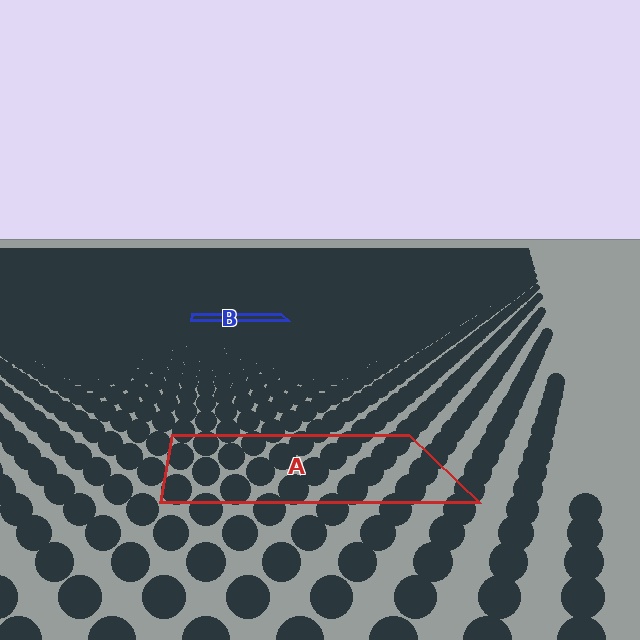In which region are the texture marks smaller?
The texture marks are smaller in region B, because it is farther away.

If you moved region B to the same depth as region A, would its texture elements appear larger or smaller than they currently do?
They would appear larger. At a closer depth, the same texture elements are projected at a bigger on-screen size.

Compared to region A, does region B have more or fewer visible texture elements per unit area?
Region B has more texture elements per unit area — they are packed more densely because it is farther away.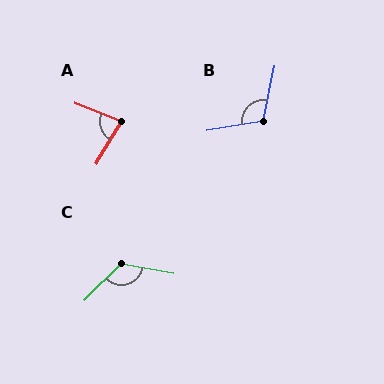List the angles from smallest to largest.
A (81°), B (111°), C (125°).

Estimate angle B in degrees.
Approximately 111 degrees.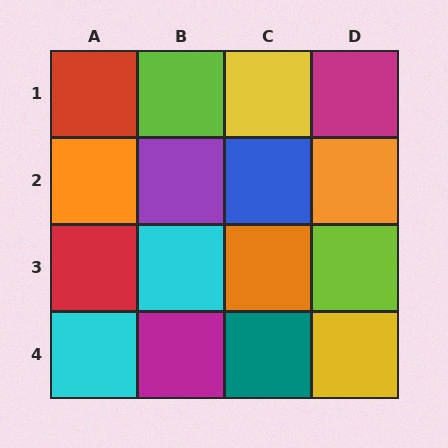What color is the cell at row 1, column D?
Magenta.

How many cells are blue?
1 cell is blue.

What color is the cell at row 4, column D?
Yellow.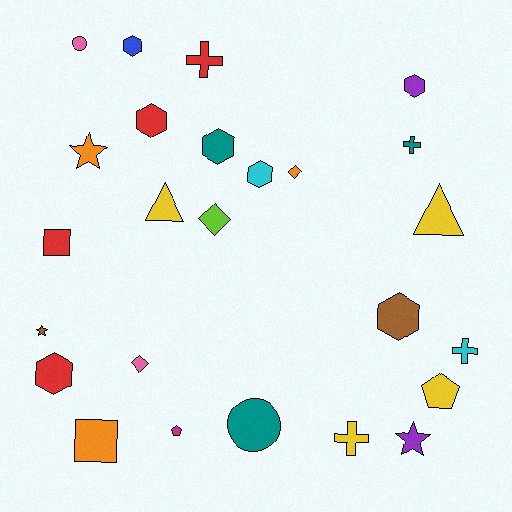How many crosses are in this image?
There are 4 crosses.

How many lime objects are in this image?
There is 1 lime object.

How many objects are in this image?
There are 25 objects.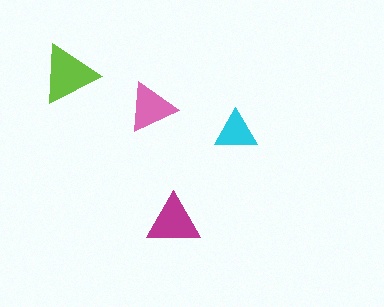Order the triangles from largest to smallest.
the lime one, the magenta one, the pink one, the cyan one.